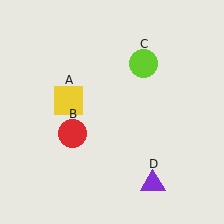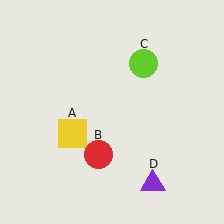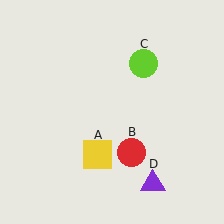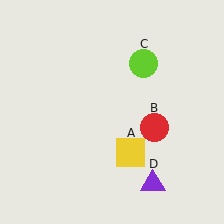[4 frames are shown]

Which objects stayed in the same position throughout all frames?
Lime circle (object C) and purple triangle (object D) remained stationary.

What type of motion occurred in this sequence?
The yellow square (object A), red circle (object B) rotated counterclockwise around the center of the scene.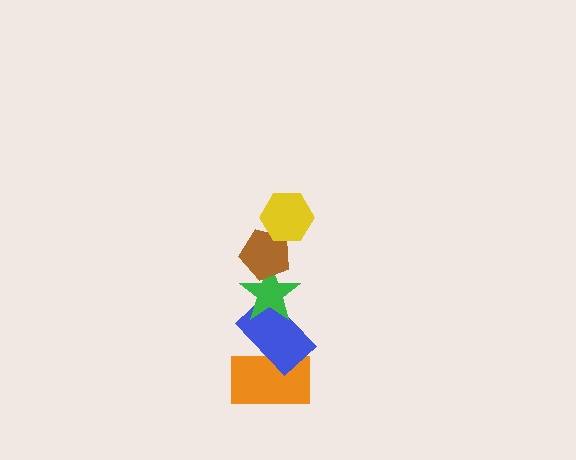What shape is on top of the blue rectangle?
The green star is on top of the blue rectangle.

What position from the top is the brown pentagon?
The brown pentagon is 2nd from the top.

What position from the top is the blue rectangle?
The blue rectangle is 4th from the top.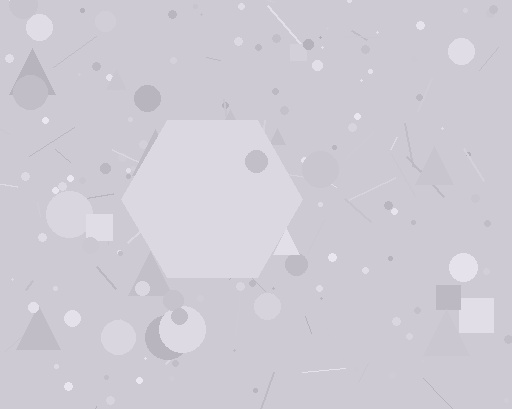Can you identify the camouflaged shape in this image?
The camouflaged shape is a hexagon.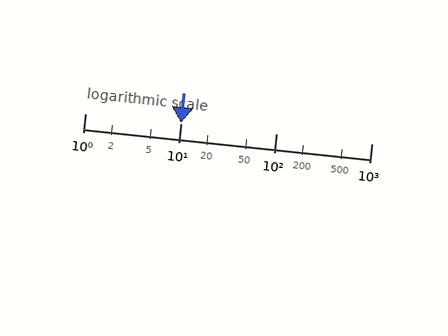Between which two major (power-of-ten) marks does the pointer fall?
The pointer is between 10 and 100.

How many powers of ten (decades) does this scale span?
The scale spans 3 decades, from 1 to 1000.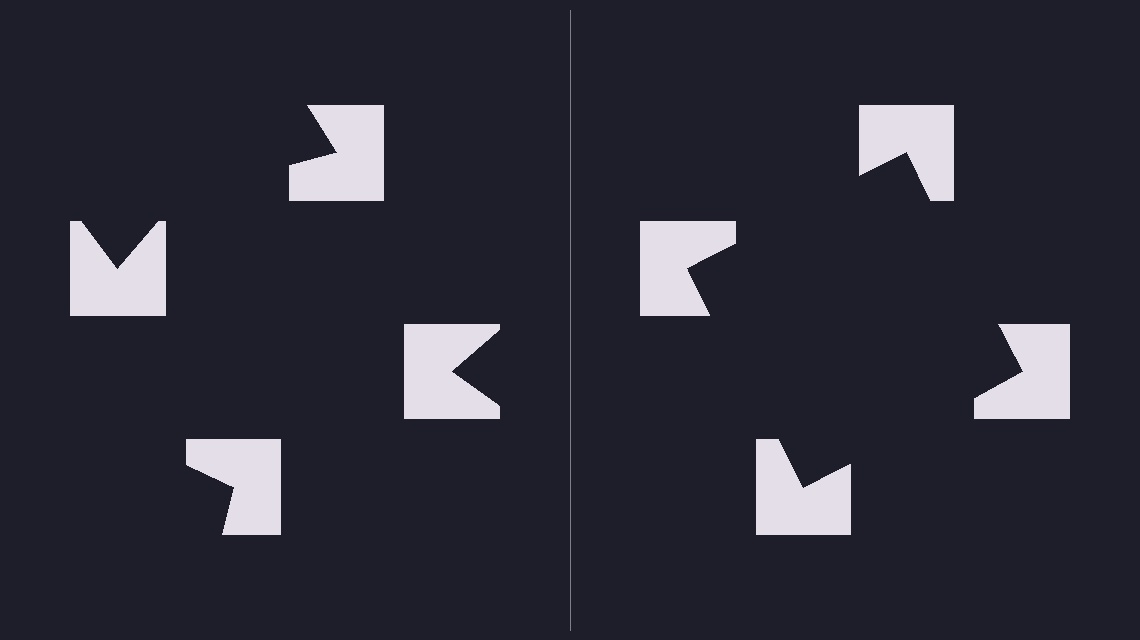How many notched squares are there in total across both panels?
8 — 4 on each side.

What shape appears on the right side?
An illusory square.